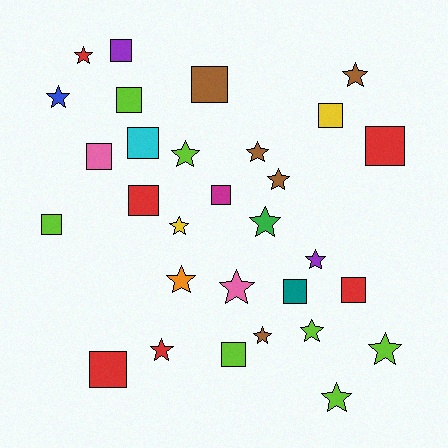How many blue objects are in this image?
There is 1 blue object.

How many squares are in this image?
There are 14 squares.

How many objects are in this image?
There are 30 objects.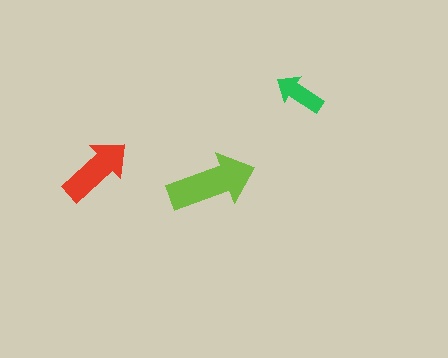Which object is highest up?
The green arrow is topmost.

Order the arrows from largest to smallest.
the lime one, the red one, the green one.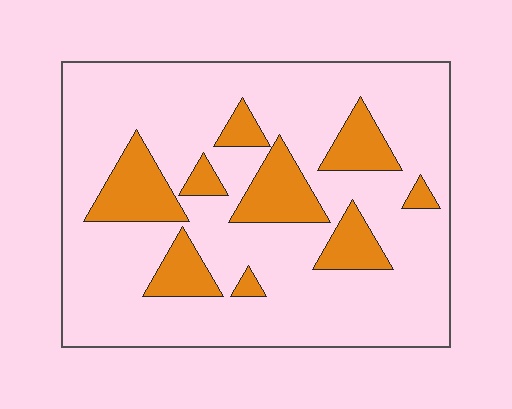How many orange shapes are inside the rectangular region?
9.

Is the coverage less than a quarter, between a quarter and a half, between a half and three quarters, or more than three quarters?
Less than a quarter.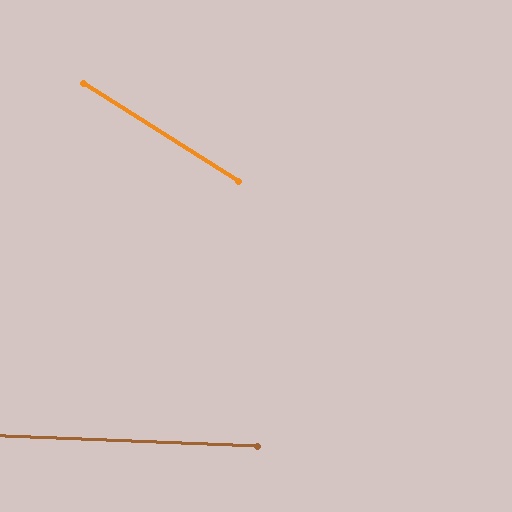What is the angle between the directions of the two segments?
Approximately 30 degrees.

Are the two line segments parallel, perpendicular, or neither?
Neither parallel nor perpendicular — they differ by about 30°.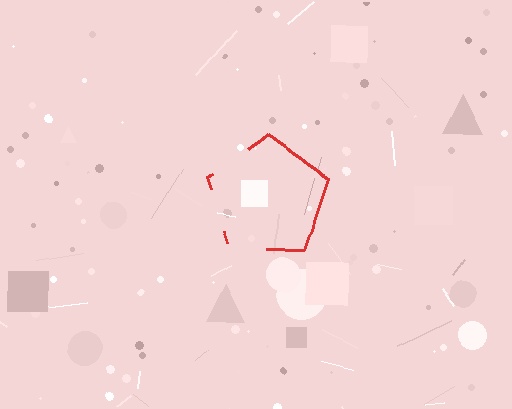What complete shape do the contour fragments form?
The contour fragments form a pentagon.